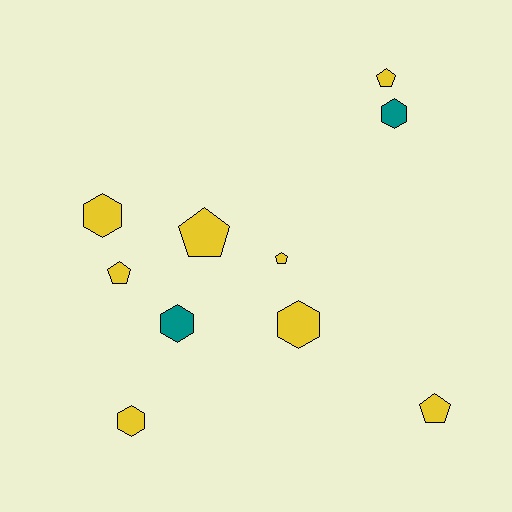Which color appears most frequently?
Yellow, with 8 objects.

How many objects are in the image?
There are 10 objects.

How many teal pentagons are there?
There are no teal pentagons.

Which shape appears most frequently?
Hexagon, with 5 objects.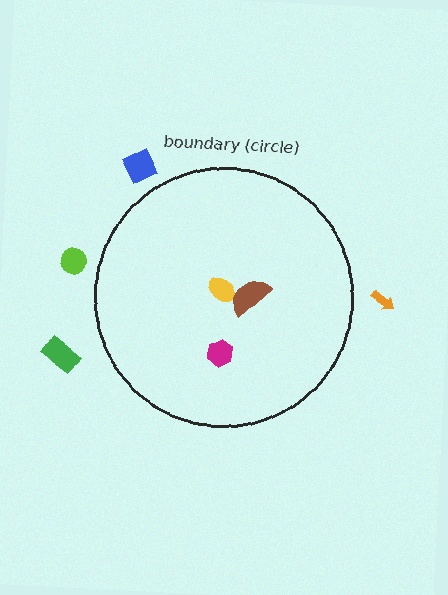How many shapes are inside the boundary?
3 inside, 4 outside.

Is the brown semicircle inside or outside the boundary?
Inside.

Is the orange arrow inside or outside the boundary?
Outside.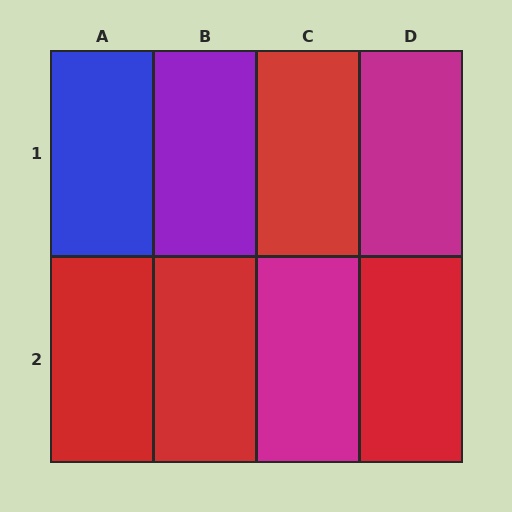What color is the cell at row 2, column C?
Magenta.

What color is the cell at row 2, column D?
Red.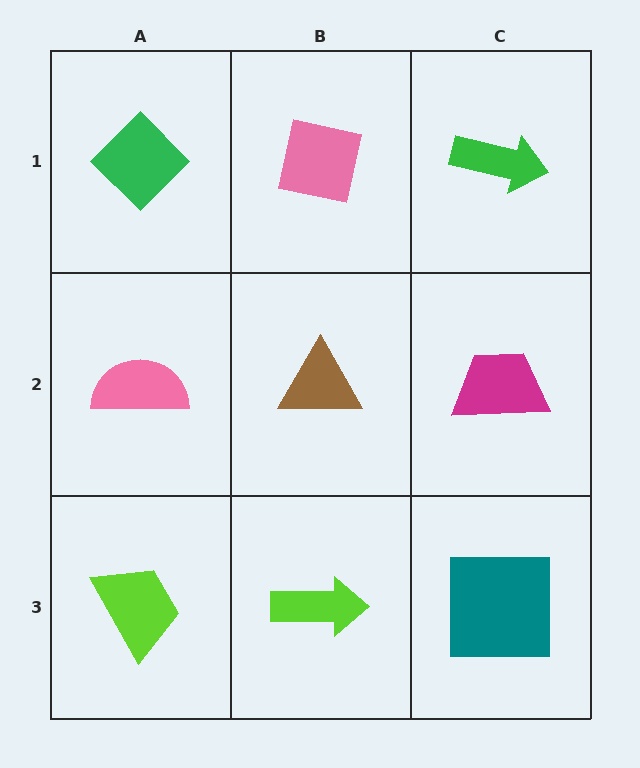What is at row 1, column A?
A green diamond.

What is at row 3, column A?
A lime trapezoid.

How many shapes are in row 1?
3 shapes.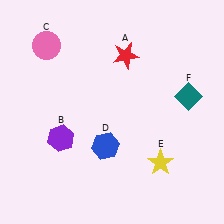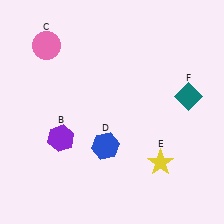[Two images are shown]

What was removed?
The red star (A) was removed in Image 2.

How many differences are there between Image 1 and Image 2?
There is 1 difference between the two images.